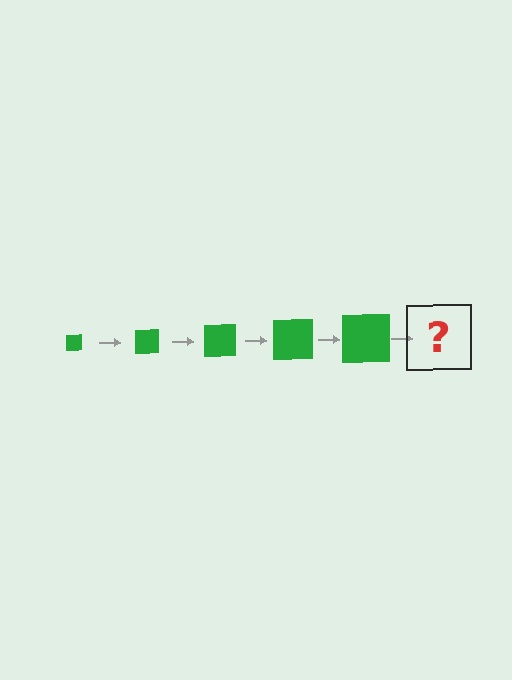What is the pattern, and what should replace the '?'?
The pattern is that the square gets progressively larger each step. The '?' should be a green square, larger than the previous one.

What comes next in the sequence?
The next element should be a green square, larger than the previous one.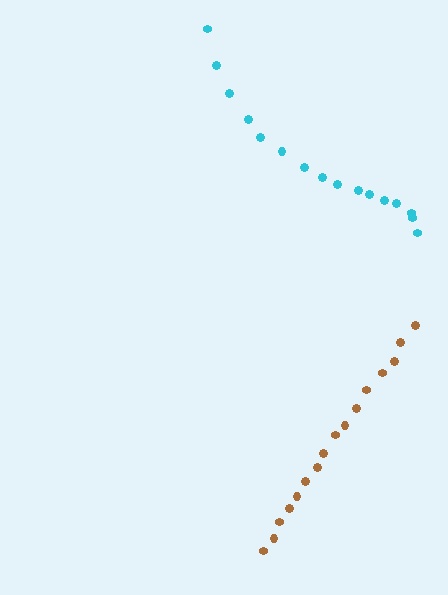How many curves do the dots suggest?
There are 2 distinct paths.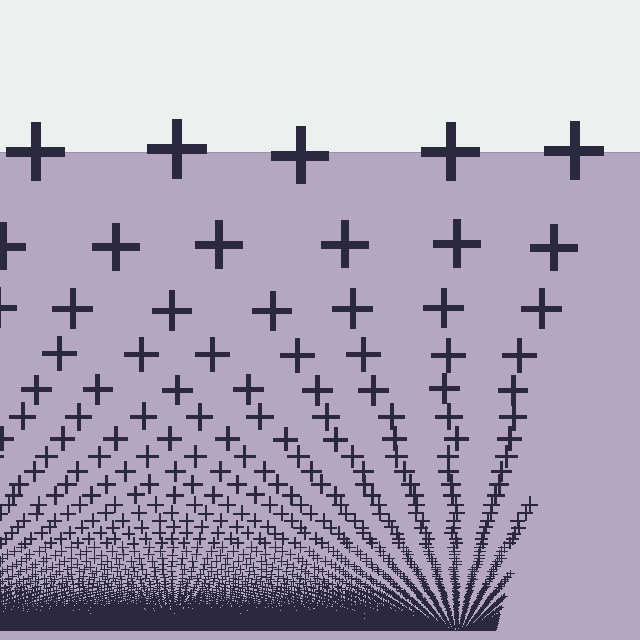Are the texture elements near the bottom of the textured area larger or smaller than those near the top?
Smaller. The gradient is inverted — elements near the bottom are smaller and denser.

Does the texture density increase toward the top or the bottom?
Density increases toward the bottom.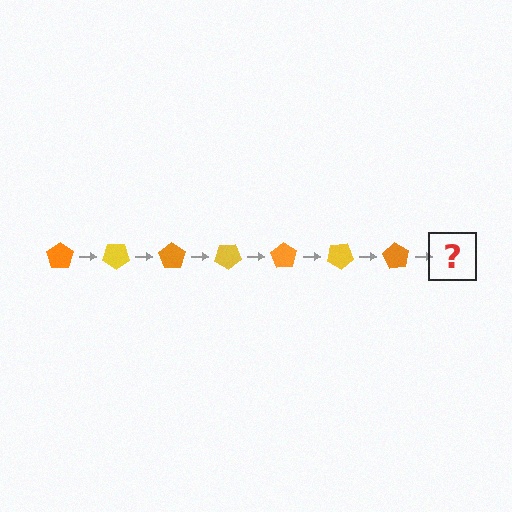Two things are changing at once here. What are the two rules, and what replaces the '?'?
The two rules are that it rotates 35 degrees each step and the color cycles through orange and yellow. The '?' should be a yellow pentagon, rotated 245 degrees from the start.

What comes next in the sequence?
The next element should be a yellow pentagon, rotated 245 degrees from the start.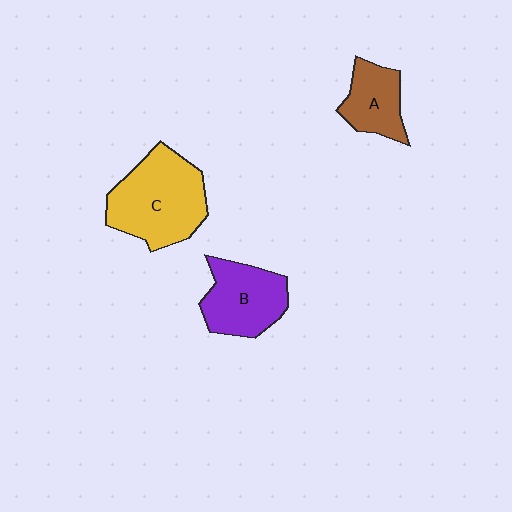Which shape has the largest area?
Shape C (yellow).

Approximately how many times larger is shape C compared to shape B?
Approximately 1.4 times.